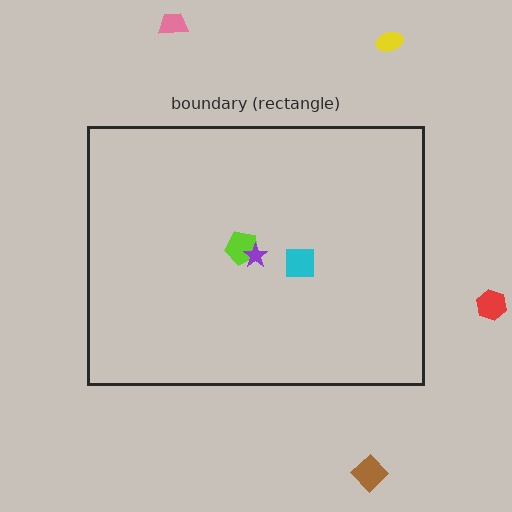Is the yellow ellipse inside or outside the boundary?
Outside.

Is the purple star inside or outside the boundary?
Inside.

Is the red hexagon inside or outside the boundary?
Outside.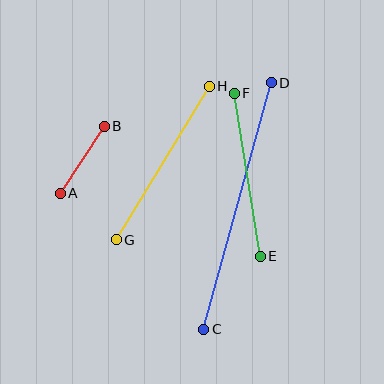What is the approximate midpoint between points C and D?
The midpoint is at approximately (237, 206) pixels.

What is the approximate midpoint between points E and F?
The midpoint is at approximately (247, 175) pixels.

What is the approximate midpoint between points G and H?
The midpoint is at approximately (163, 163) pixels.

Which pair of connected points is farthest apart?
Points C and D are farthest apart.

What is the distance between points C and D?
The distance is approximately 256 pixels.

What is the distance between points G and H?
The distance is approximately 180 pixels.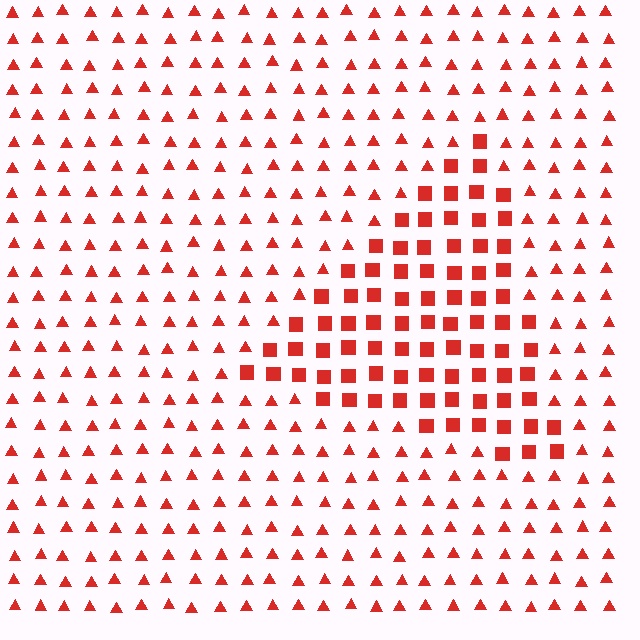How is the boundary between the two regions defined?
The boundary is defined by a change in element shape: squares inside vs. triangles outside. All elements share the same color and spacing.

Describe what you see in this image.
The image is filled with small red elements arranged in a uniform grid. A triangle-shaped region contains squares, while the surrounding area contains triangles. The boundary is defined purely by the change in element shape.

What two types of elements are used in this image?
The image uses squares inside the triangle region and triangles outside it.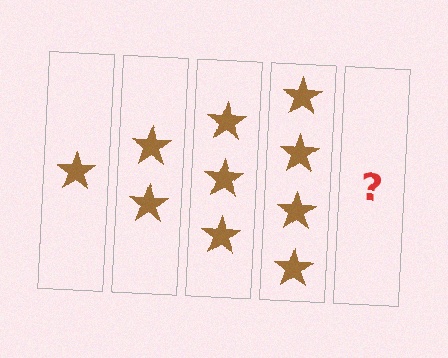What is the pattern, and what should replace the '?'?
The pattern is that each step adds one more star. The '?' should be 5 stars.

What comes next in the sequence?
The next element should be 5 stars.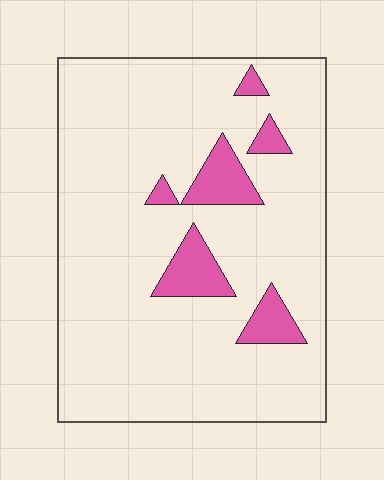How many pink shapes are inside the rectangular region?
6.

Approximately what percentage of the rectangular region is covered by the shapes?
Approximately 10%.